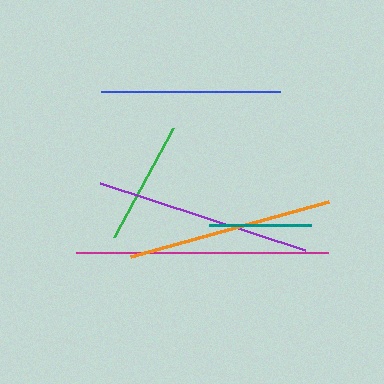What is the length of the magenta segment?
The magenta segment is approximately 251 pixels long.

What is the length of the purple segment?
The purple segment is approximately 215 pixels long.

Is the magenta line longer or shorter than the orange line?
The magenta line is longer than the orange line.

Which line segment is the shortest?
The teal line is the shortest at approximately 102 pixels.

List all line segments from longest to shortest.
From longest to shortest: magenta, purple, orange, blue, green, teal.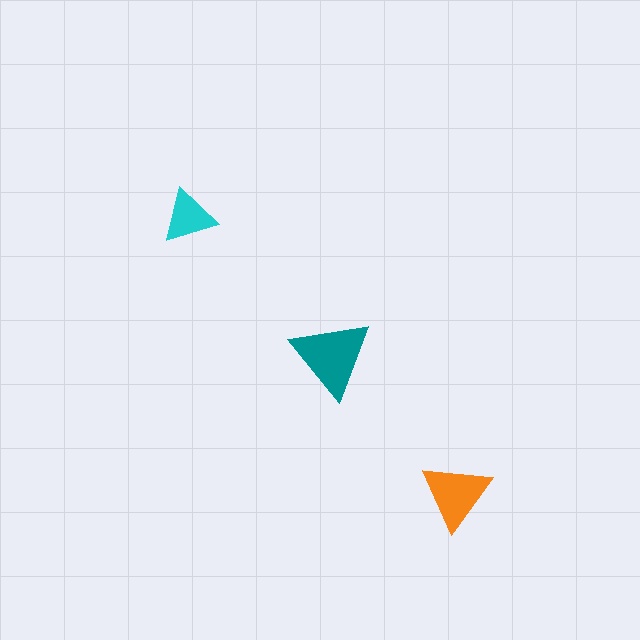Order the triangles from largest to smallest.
the teal one, the orange one, the cyan one.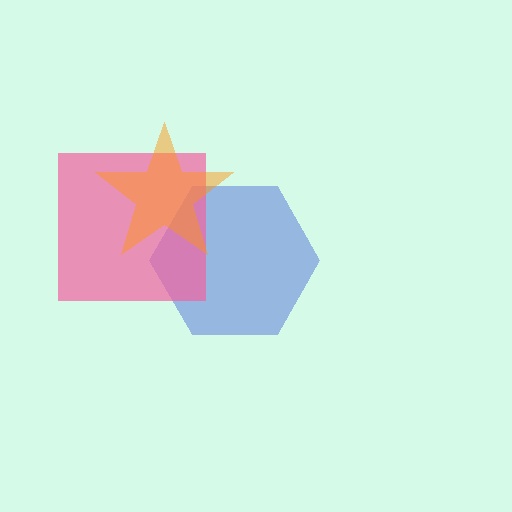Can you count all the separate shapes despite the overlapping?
Yes, there are 3 separate shapes.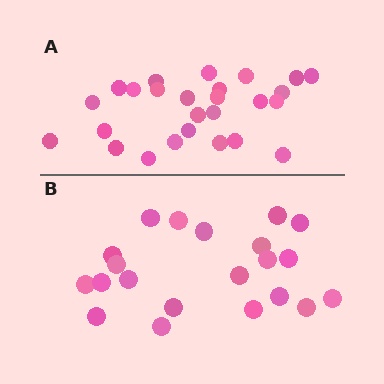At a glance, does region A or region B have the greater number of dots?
Region A (the top region) has more dots.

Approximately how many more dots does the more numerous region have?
Region A has about 5 more dots than region B.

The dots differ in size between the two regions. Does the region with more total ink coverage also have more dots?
No. Region B has more total ink coverage because its dots are larger, but region A actually contains more individual dots. Total area can be misleading — the number of items is what matters here.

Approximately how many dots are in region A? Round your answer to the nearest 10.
About 30 dots. (The exact count is 26, which rounds to 30.)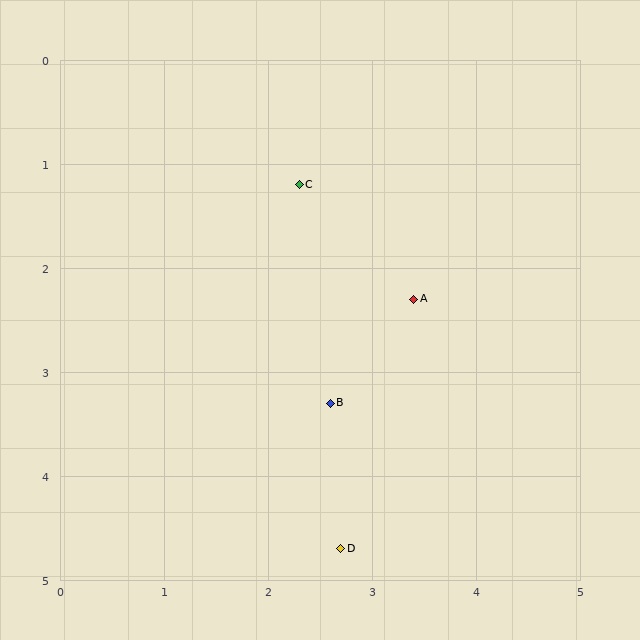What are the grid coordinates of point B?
Point B is at approximately (2.6, 3.3).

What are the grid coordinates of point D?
Point D is at approximately (2.7, 4.7).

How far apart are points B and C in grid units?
Points B and C are about 2.1 grid units apart.